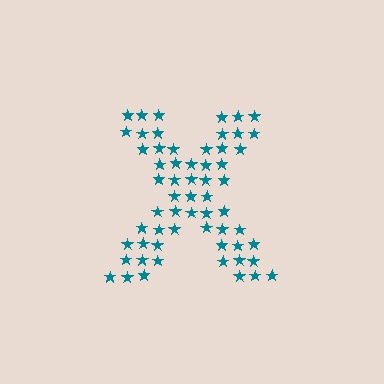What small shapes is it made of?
It is made of small stars.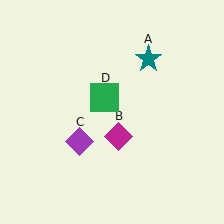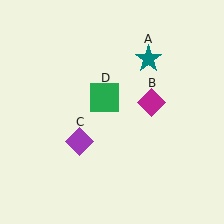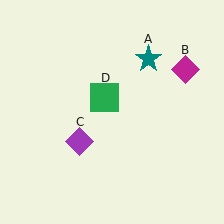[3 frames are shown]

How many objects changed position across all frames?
1 object changed position: magenta diamond (object B).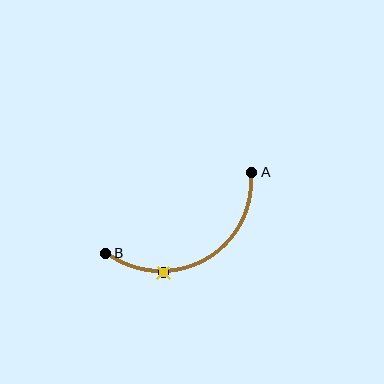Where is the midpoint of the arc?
The arc midpoint is the point on the curve farthest from the straight line joining A and B. It sits below that line.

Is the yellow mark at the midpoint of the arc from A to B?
No. The yellow mark lies on the arc but is closer to endpoint B. The arc midpoint would be at the point on the curve equidistant along the arc from both A and B.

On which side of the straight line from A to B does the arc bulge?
The arc bulges below the straight line connecting A and B.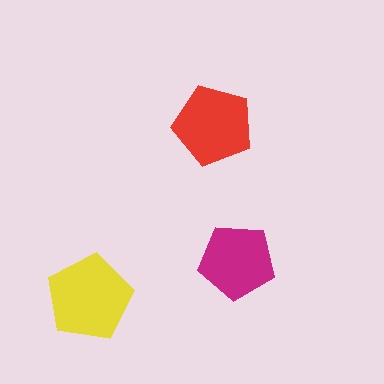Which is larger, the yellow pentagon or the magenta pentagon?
The yellow one.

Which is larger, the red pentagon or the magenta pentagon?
The red one.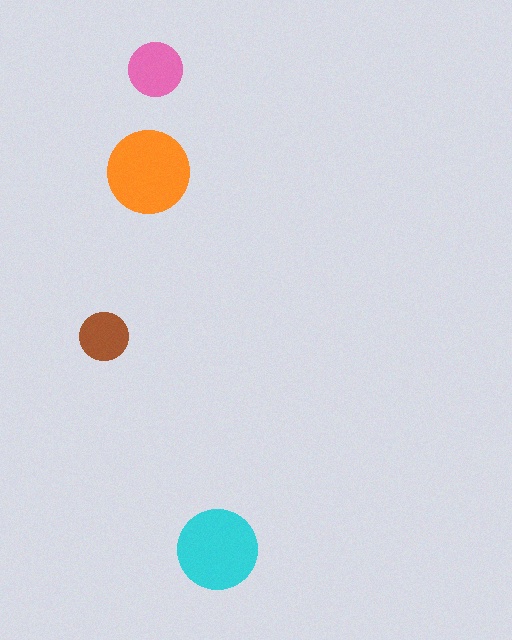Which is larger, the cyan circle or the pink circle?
The cyan one.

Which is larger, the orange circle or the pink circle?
The orange one.